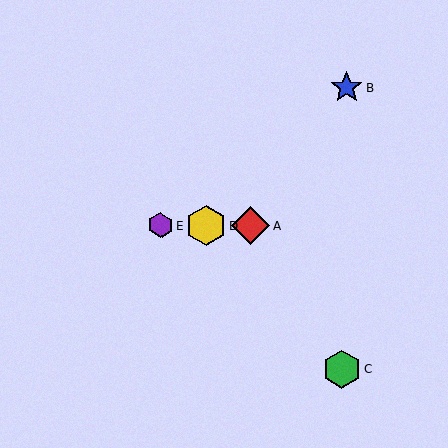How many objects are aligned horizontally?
3 objects (A, D, E) are aligned horizontally.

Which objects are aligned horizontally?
Objects A, D, E are aligned horizontally.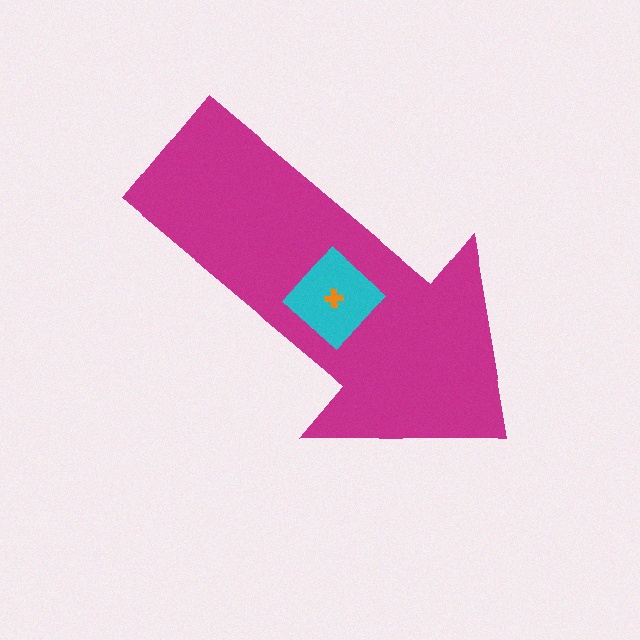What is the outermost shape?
The magenta arrow.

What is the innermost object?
The orange cross.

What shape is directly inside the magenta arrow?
The cyan diamond.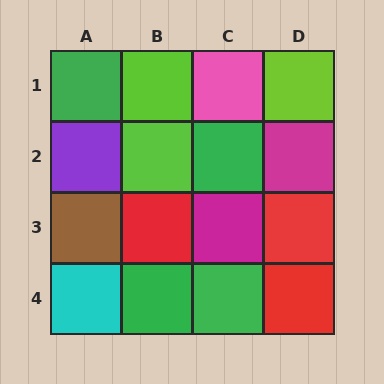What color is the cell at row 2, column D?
Magenta.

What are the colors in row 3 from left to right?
Brown, red, magenta, red.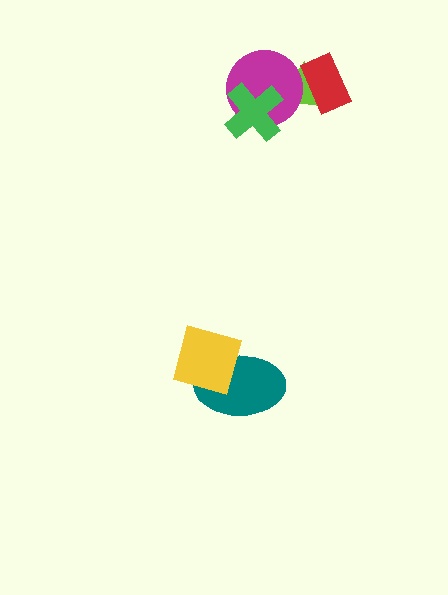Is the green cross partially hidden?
No, no other shape covers it.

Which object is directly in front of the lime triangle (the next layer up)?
The red rectangle is directly in front of the lime triangle.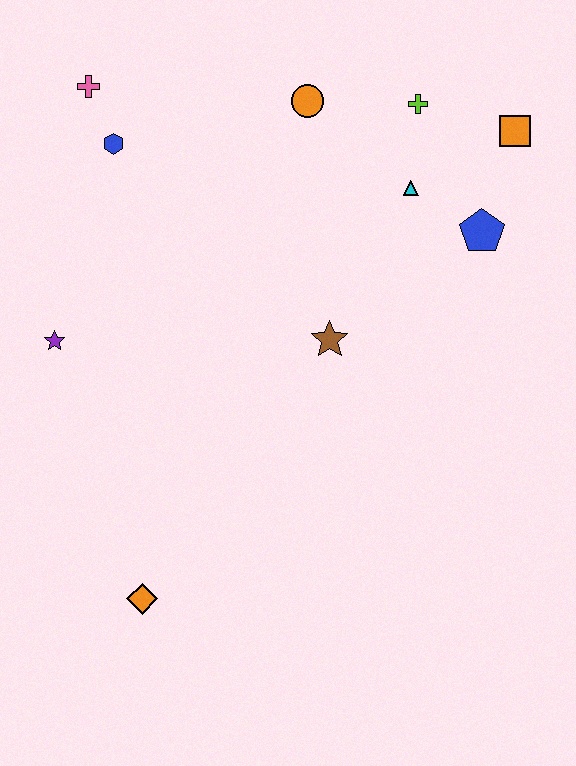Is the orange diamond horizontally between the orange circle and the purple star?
Yes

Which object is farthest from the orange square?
The orange diamond is farthest from the orange square.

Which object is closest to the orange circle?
The lime cross is closest to the orange circle.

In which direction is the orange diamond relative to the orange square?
The orange diamond is below the orange square.